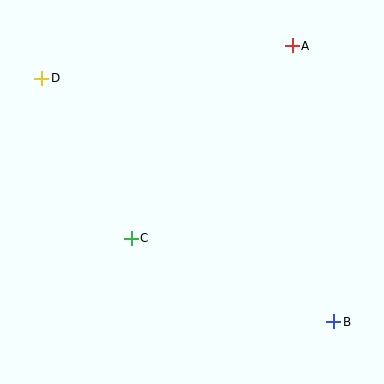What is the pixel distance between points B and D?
The distance between B and D is 380 pixels.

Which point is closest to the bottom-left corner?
Point C is closest to the bottom-left corner.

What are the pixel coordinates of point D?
Point D is at (42, 79).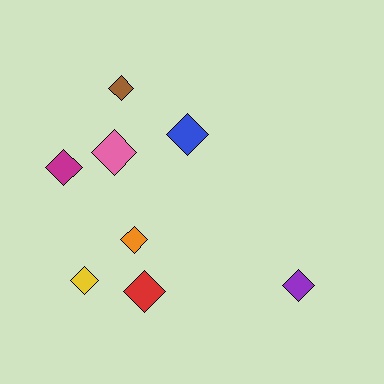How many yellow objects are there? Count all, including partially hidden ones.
There is 1 yellow object.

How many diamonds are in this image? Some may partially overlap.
There are 8 diamonds.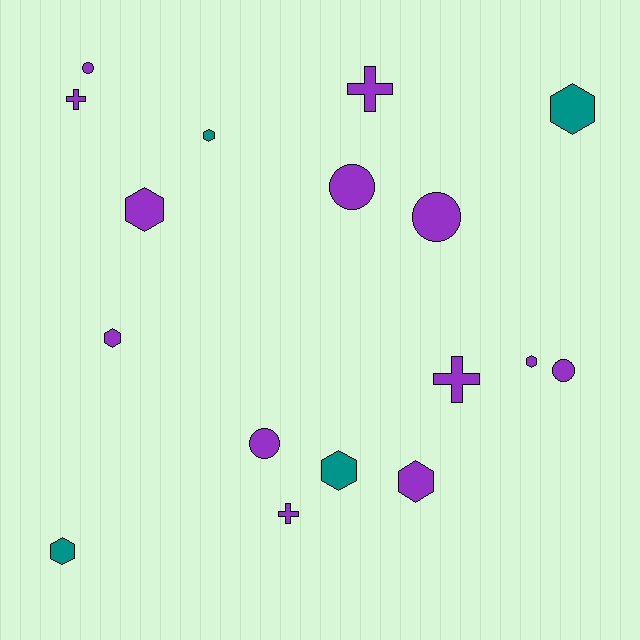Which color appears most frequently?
Purple, with 13 objects.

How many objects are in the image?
There are 17 objects.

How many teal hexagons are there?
There are 4 teal hexagons.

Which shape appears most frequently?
Hexagon, with 8 objects.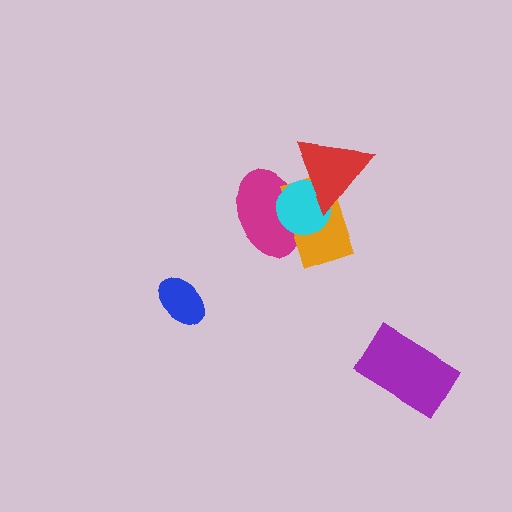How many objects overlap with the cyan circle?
3 objects overlap with the cyan circle.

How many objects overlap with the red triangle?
3 objects overlap with the red triangle.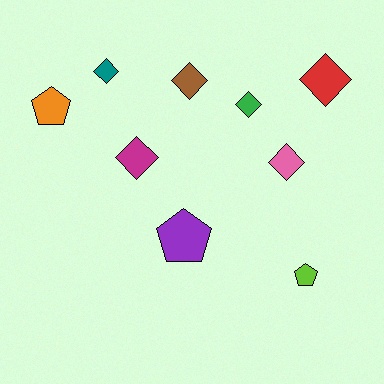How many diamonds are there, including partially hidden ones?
There are 6 diamonds.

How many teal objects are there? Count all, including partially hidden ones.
There is 1 teal object.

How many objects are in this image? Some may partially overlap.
There are 9 objects.